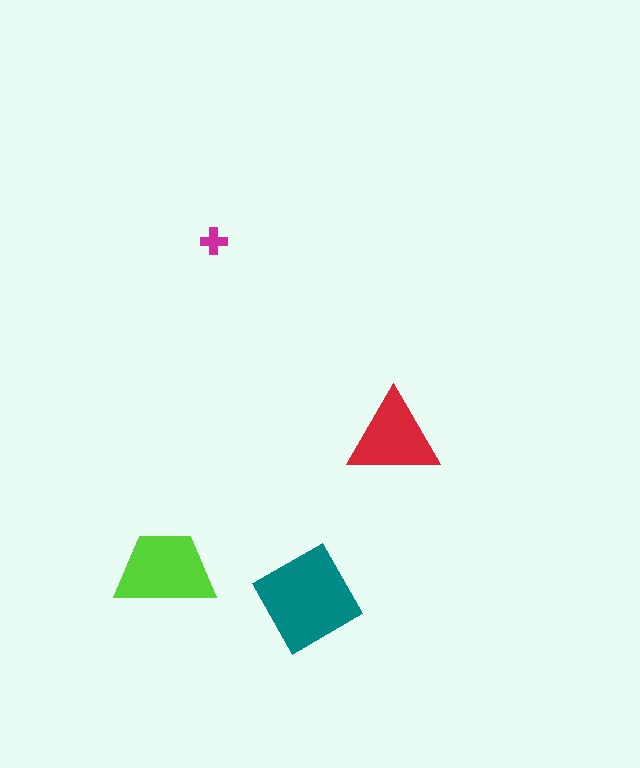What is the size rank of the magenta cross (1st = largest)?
4th.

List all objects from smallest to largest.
The magenta cross, the red triangle, the lime trapezoid, the teal square.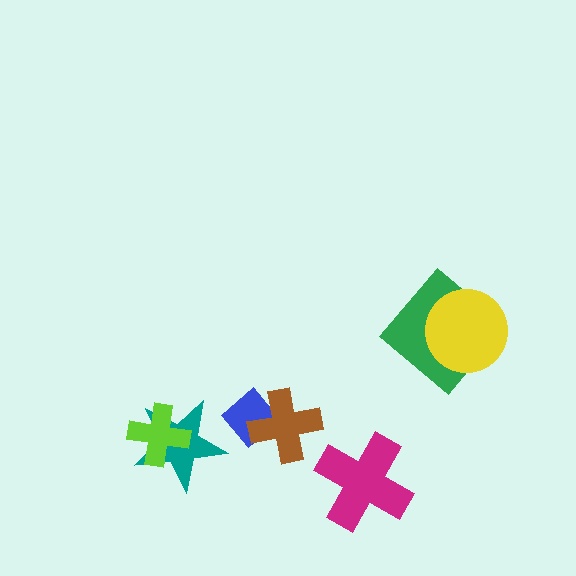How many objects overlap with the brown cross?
1 object overlaps with the brown cross.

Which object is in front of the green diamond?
The yellow circle is in front of the green diamond.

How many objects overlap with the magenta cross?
0 objects overlap with the magenta cross.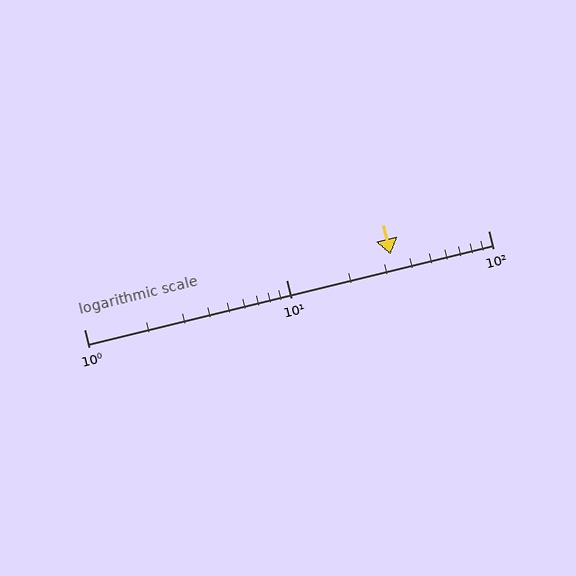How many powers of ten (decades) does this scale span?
The scale spans 2 decades, from 1 to 100.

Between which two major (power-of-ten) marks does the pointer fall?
The pointer is between 10 and 100.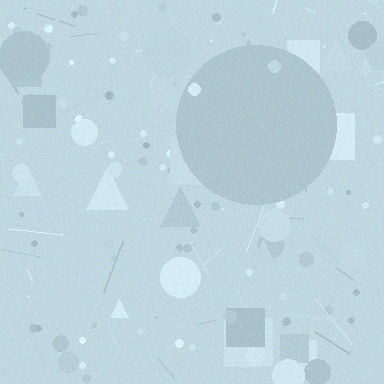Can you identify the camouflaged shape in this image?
The camouflaged shape is a circle.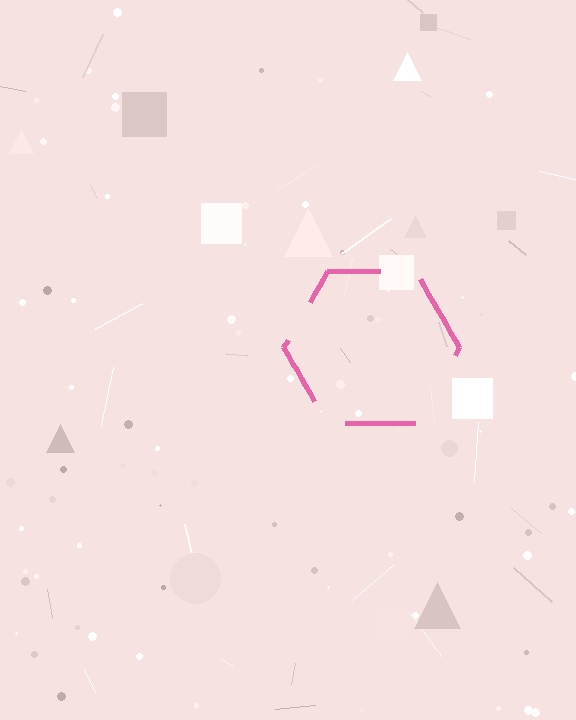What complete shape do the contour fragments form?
The contour fragments form a hexagon.